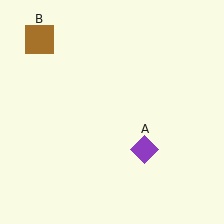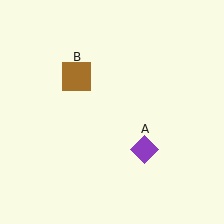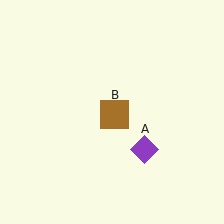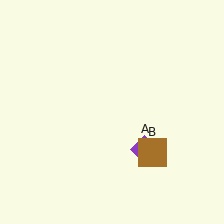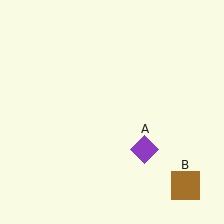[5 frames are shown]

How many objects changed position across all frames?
1 object changed position: brown square (object B).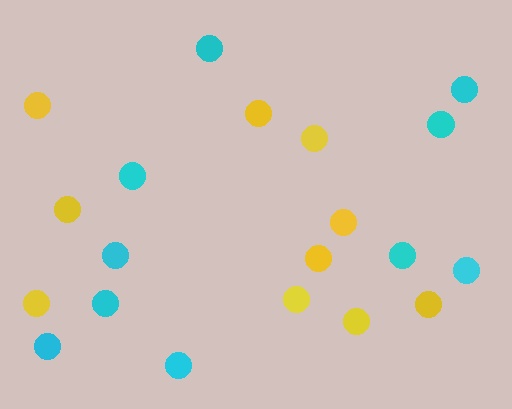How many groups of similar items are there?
There are 2 groups: one group of yellow circles (10) and one group of cyan circles (10).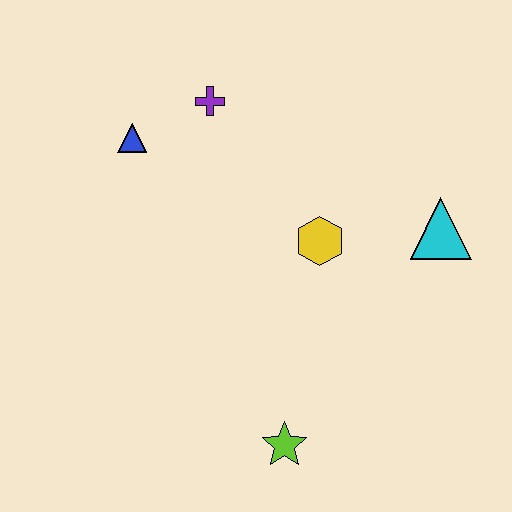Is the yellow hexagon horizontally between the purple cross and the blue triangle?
No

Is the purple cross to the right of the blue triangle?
Yes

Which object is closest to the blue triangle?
The purple cross is closest to the blue triangle.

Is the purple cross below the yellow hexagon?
No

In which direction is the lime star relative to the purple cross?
The lime star is below the purple cross.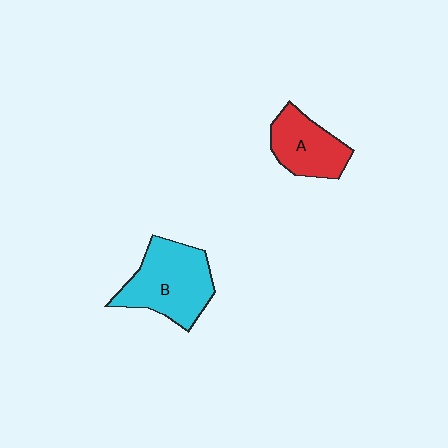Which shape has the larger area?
Shape B (cyan).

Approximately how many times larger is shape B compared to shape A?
Approximately 1.4 times.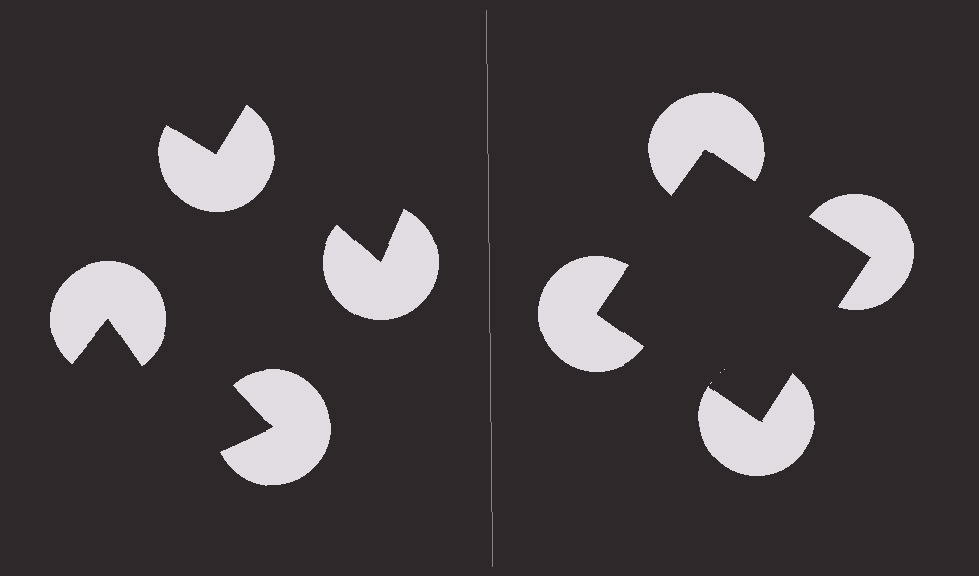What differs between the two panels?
The pac-man discs are positioned identically on both sides; only the wedge orientations differ. On the right they align to a square; on the left they are misaligned.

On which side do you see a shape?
An illusory square appears on the right side. On the left side the wedge cuts are rotated, so no coherent shape forms.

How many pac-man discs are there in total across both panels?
8 — 4 on each side.